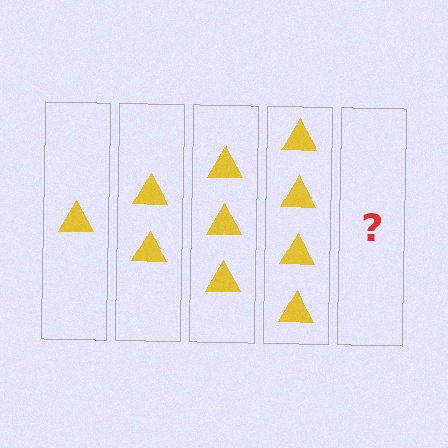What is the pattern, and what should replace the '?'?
The pattern is that each step adds one more triangle. The '?' should be 5 triangles.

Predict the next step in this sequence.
The next step is 5 triangles.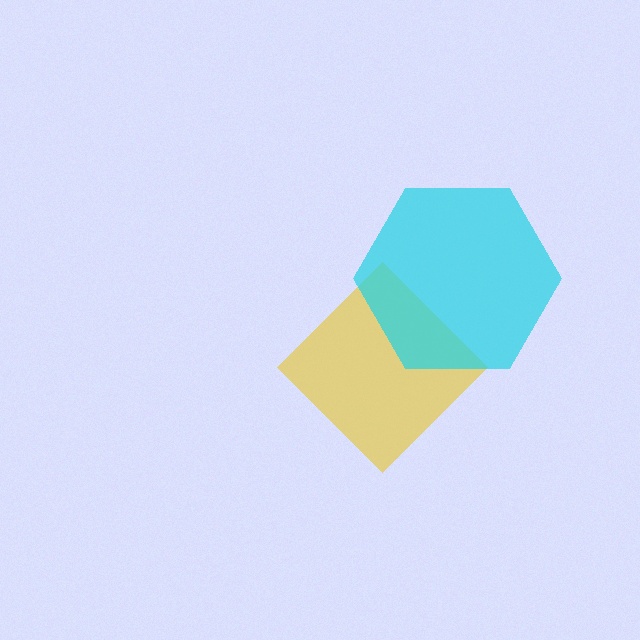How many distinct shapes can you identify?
There are 2 distinct shapes: a yellow diamond, a cyan hexagon.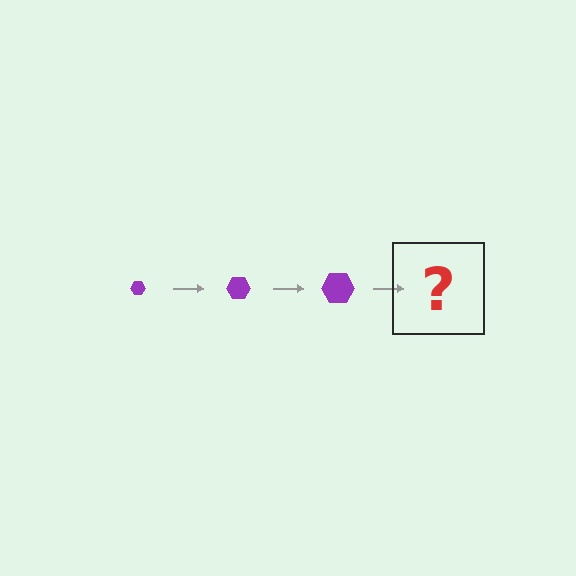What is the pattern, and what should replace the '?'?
The pattern is that the hexagon gets progressively larger each step. The '?' should be a purple hexagon, larger than the previous one.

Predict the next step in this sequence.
The next step is a purple hexagon, larger than the previous one.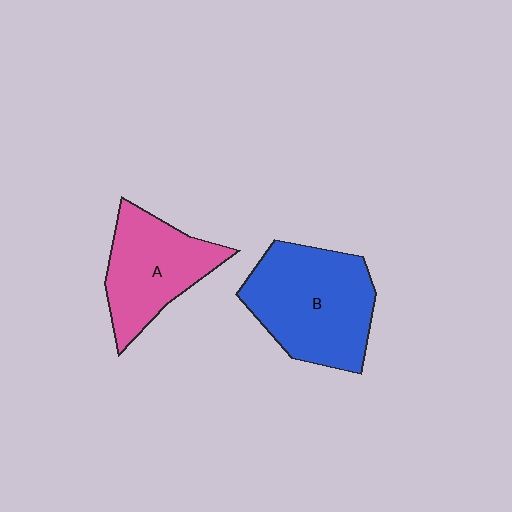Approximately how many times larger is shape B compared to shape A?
Approximately 1.3 times.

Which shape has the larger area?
Shape B (blue).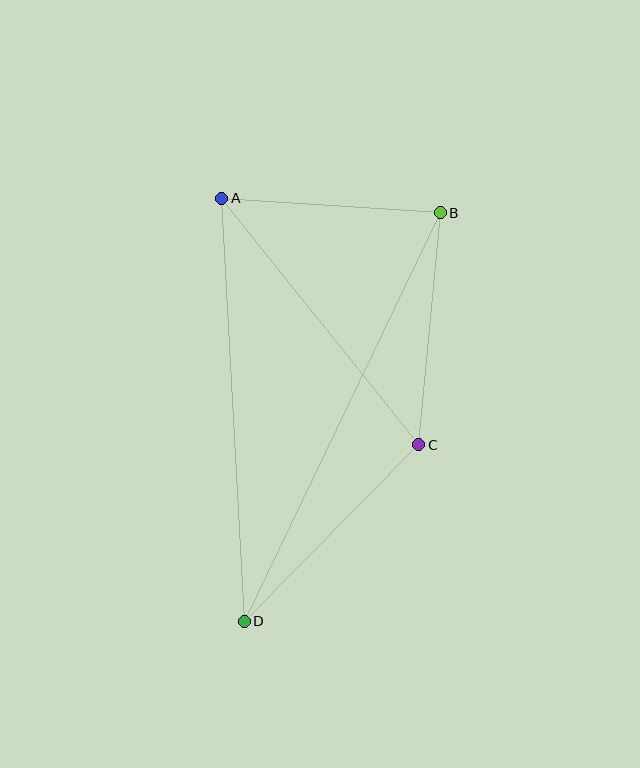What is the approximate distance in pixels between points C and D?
The distance between C and D is approximately 248 pixels.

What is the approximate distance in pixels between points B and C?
The distance between B and C is approximately 233 pixels.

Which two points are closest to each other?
Points A and B are closest to each other.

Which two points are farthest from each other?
Points B and D are farthest from each other.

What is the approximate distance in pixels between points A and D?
The distance between A and D is approximately 423 pixels.